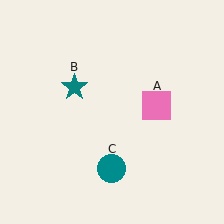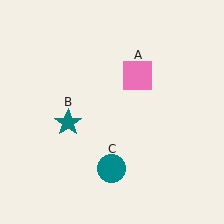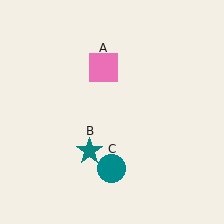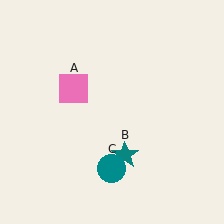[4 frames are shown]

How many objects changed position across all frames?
2 objects changed position: pink square (object A), teal star (object B).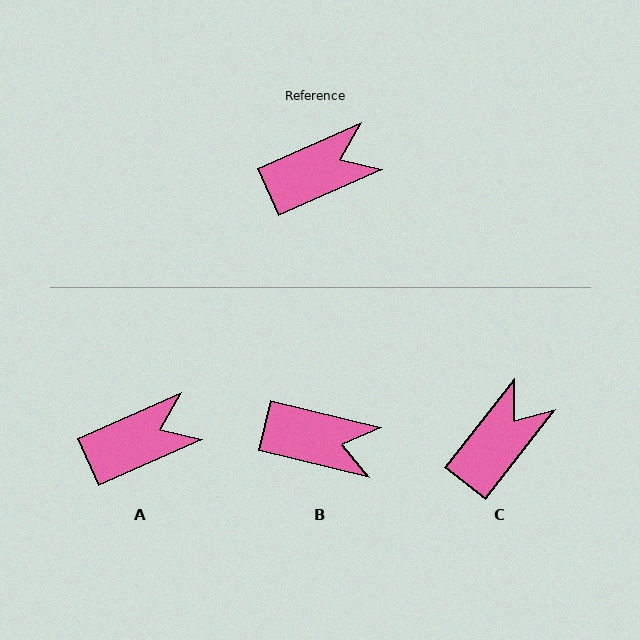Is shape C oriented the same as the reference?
No, it is off by about 28 degrees.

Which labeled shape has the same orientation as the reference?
A.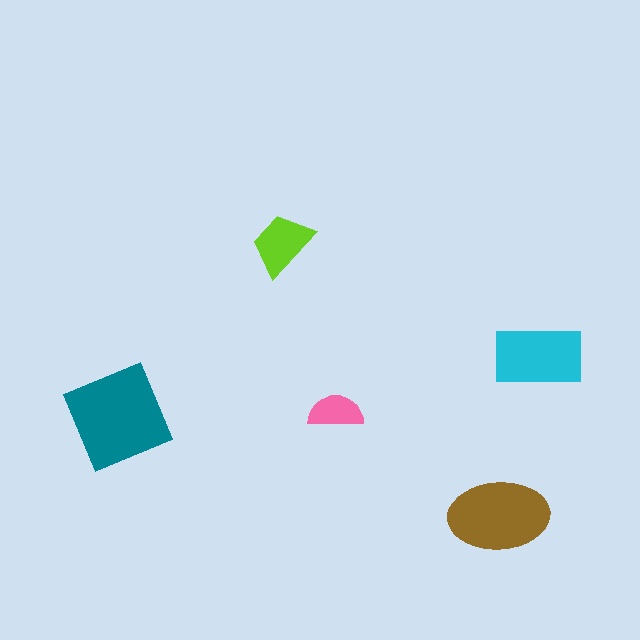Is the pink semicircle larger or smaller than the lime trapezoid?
Smaller.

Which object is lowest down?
The brown ellipse is bottommost.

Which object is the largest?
The teal diamond.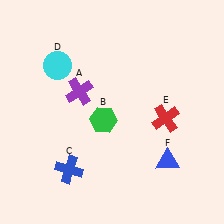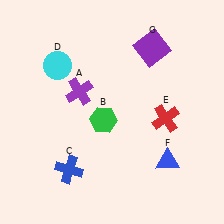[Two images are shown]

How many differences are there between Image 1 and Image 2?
There is 1 difference between the two images.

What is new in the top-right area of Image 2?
A purple square (G) was added in the top-right area of Image 2.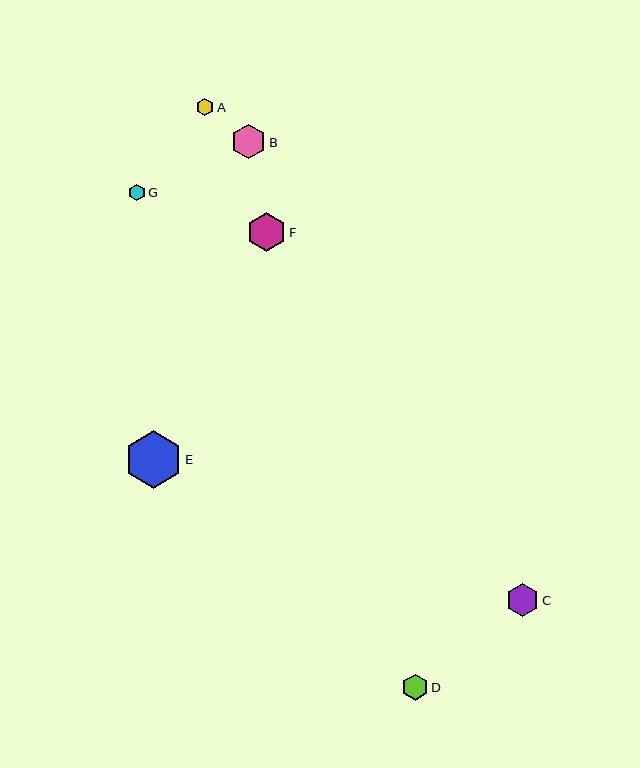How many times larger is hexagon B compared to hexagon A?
Hexagon B is approximately 2.0 times the size of hexagon A.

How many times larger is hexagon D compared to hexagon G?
Hexagon D is approximately 1.6 times the size of hexagon G.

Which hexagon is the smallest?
Hexagon G is the smallest with a size of approximately 17 pixels.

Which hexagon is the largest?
Hexagon E is the largest with a size of approximately 58 pixels.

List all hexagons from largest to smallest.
From largest to smallest: E, F, B, C, D, A, G.